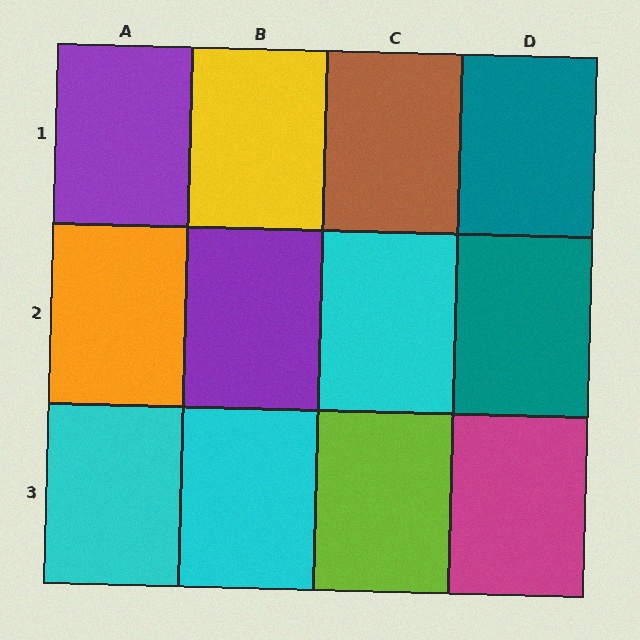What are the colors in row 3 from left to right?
Cyan, cyan, lime, magenta.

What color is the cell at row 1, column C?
Brown.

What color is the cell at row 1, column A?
Purple.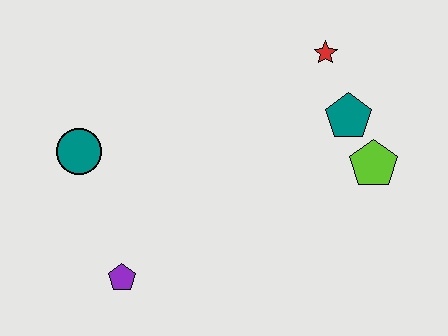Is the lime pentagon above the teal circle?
No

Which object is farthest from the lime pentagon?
The teal circle is farthest from the lime pentagon.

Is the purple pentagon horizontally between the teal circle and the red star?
Yes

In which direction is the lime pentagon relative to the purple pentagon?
The lime pentagon is to the right of the purple pentagon.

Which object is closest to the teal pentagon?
The lime pentagon is closest to the teal pentagon.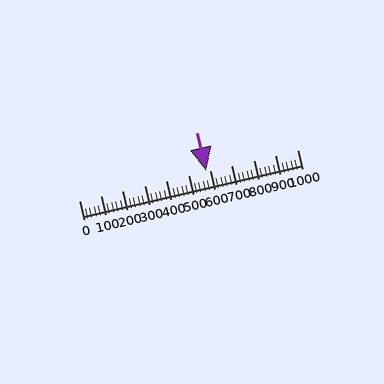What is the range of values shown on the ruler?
The ruler shows values from 0 to 1000.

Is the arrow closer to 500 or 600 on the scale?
The arrow is closer to 600.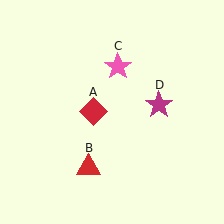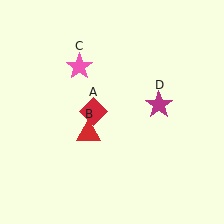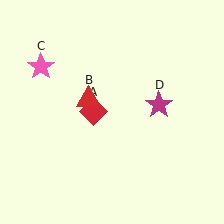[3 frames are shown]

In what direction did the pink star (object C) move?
The pink star (object C) moved left.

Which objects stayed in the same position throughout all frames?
Red diamond (object A) and magenta star (object D) remained stationary.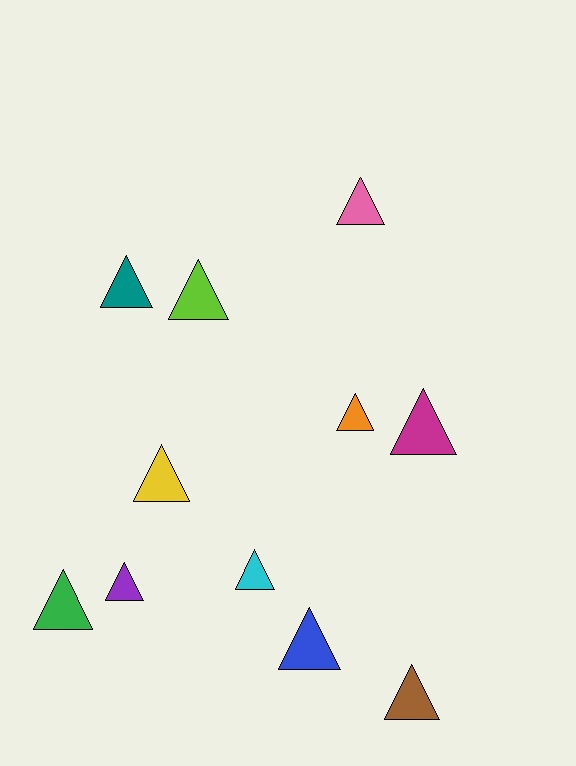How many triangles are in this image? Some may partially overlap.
There are 11 triangles.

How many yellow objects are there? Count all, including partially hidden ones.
There is 1 yellow object.